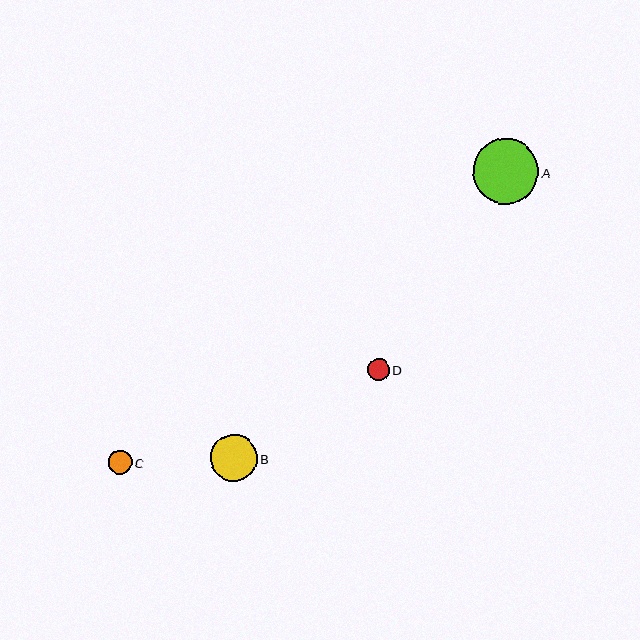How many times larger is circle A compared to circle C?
Circle A is approximately 2.7 times the size of circle C.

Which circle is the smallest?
Circle D is the smallest with a size of approximately 22 pixels.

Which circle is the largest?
Circle A is the largest with a size of approximately 66 pixels.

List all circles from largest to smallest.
From largest to smallest: A, B, C, D.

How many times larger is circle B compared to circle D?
Circle B is approximately 2.1 times the size of circle D.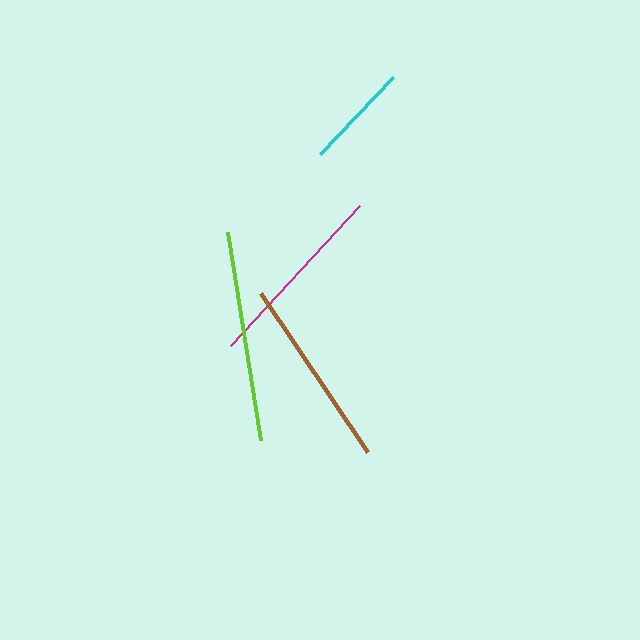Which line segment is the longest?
The lime line is the longest at approximately 211 pixels.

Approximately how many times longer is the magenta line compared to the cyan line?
The magenta line is approximately 1.8 times the length of the cyan line.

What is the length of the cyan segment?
The cyan segment is approximately 106 pixels long.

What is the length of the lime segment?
The lime segment is approximately 211 pixels long.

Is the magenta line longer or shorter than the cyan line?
The magenta line is longer than the cyan line.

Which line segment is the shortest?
The cyan line is the shortest at approximately 106 pixels.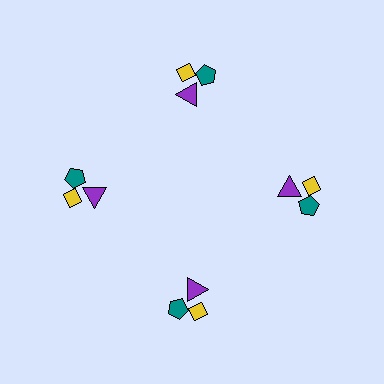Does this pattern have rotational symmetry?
Yes, this pattern has 4-fold rotational symmetry. It looks the same after rotating 90 degrees around the center.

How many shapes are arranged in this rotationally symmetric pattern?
There are 12 shapes, arranged in 4 groups of 3.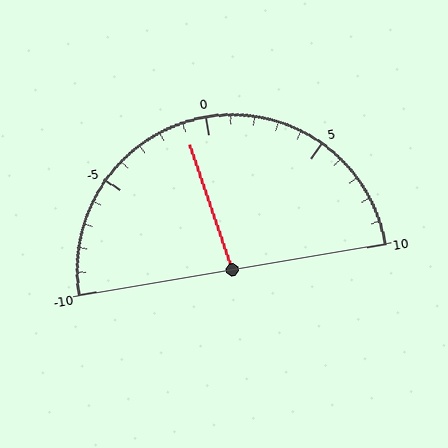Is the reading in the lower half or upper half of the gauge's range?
The reading is in the lower half of the range (-10 to 10).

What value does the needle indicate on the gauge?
The needle indicates approximately -1.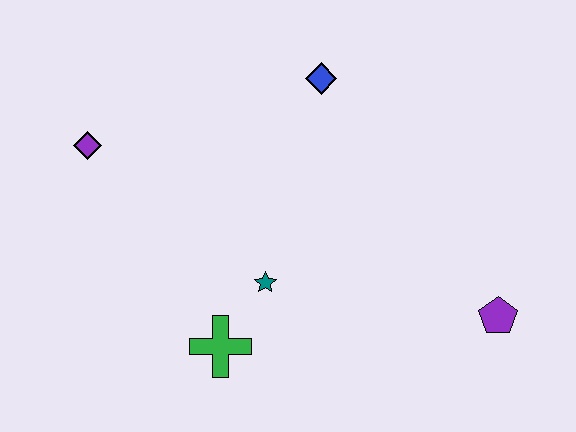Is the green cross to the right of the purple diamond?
Yes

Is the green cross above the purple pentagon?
No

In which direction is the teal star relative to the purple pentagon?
The teal star is to the left of the purple pentagon.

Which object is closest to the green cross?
The teal star is closest to the green cross.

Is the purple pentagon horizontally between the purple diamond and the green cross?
No